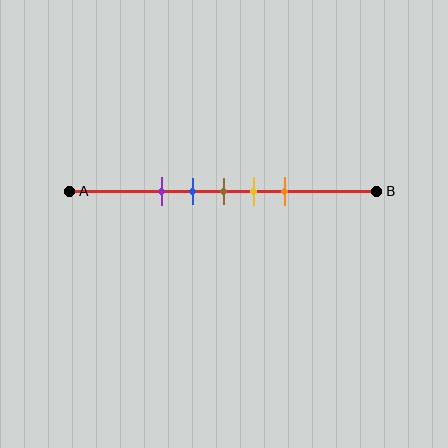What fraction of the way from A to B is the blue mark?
The blue mark is approximately 40% (0.4) of the way from A to B.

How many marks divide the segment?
There are 5 marks dividing the segment.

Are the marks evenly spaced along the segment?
Yes, the marks are approximately evenly spaced.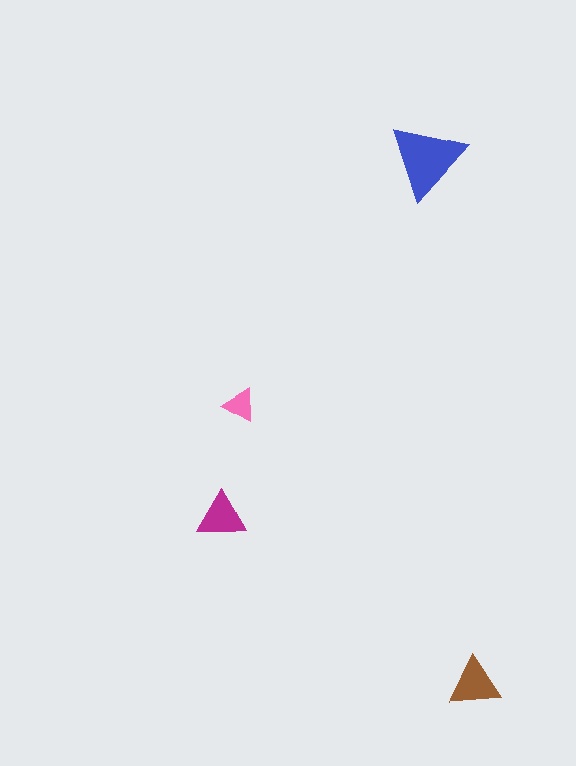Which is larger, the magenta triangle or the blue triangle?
The blue one.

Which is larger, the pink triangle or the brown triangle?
The brown one.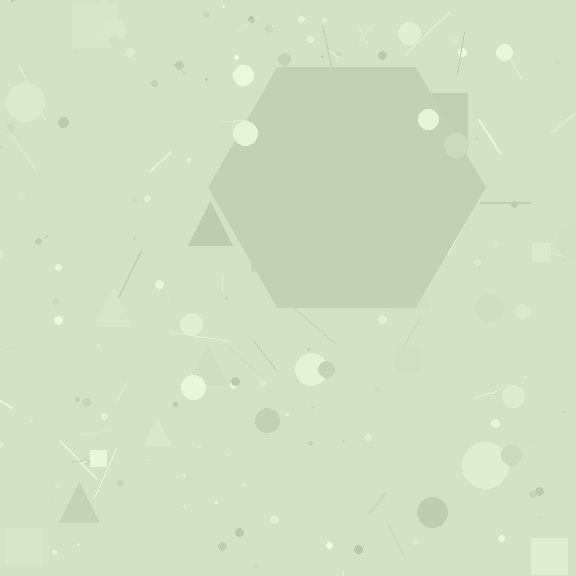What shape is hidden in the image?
A hexagon is hidden in the image.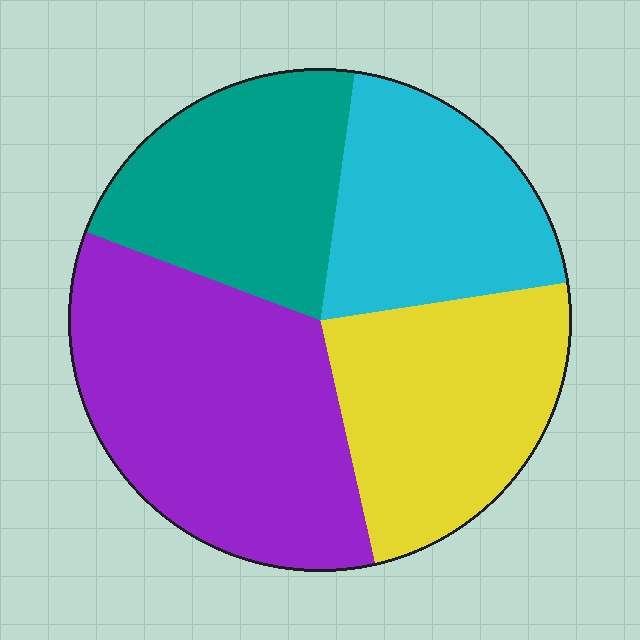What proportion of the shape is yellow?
Yellow covers roughly 25% of the shape.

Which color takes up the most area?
Purple, at roughly 35%.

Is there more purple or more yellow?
Purple.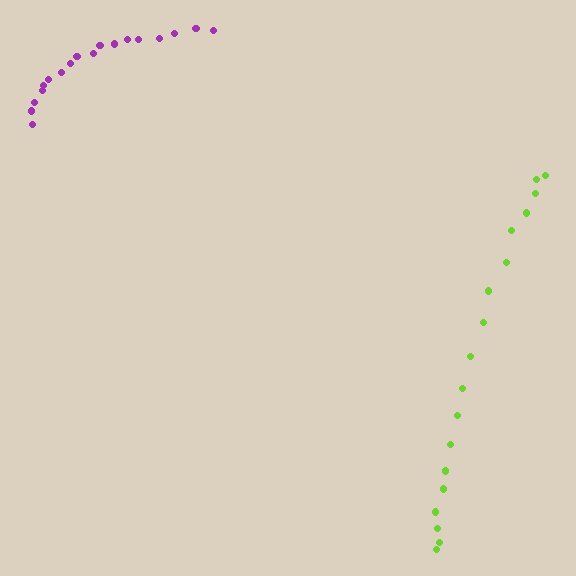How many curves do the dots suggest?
There are 2 distinct paths.